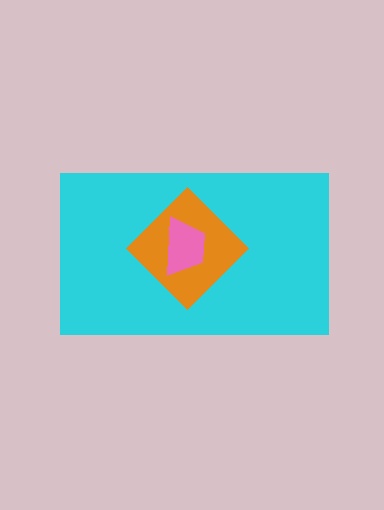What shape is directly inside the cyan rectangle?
The orange diamond.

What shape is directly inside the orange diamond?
The pink trapezoid.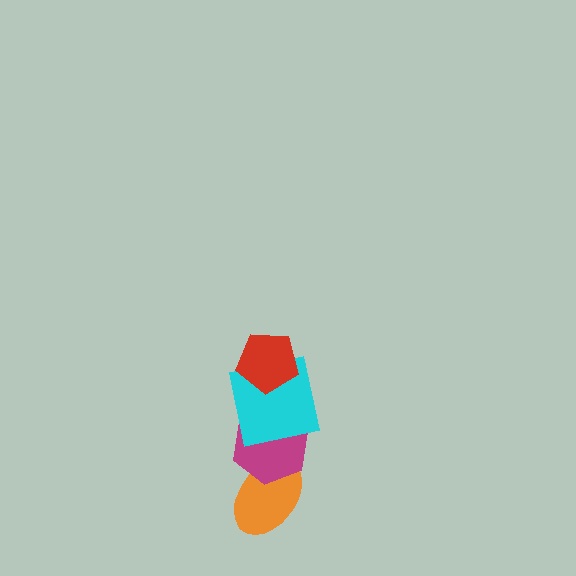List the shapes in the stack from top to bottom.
From top to bottom: the red pentagon, the cyan square, the magenta hexagon, the orange ellipse.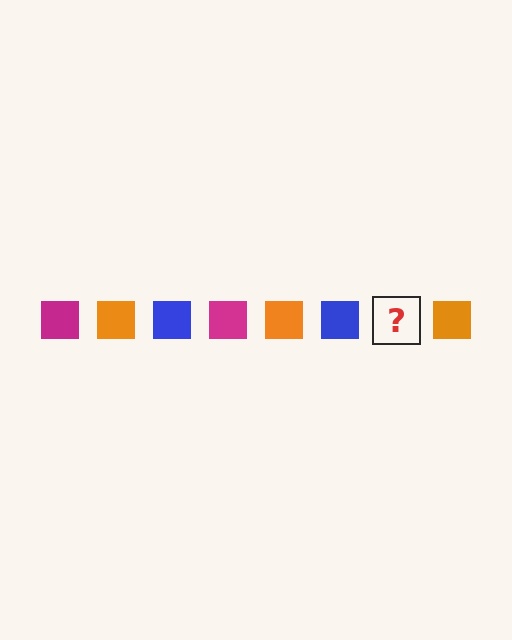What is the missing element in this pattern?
The missing element is a magenta square.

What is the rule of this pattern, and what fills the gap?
The rule is that the pattern cycles through magenta, orange, blue squares. The gap should be filled with a magenta square.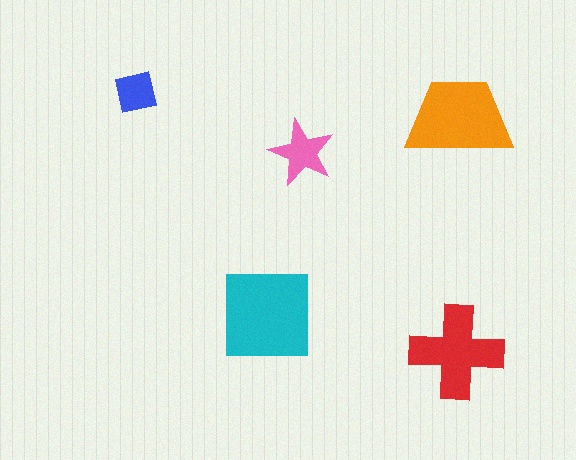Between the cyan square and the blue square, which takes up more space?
The cyan square.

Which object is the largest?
The cyan square.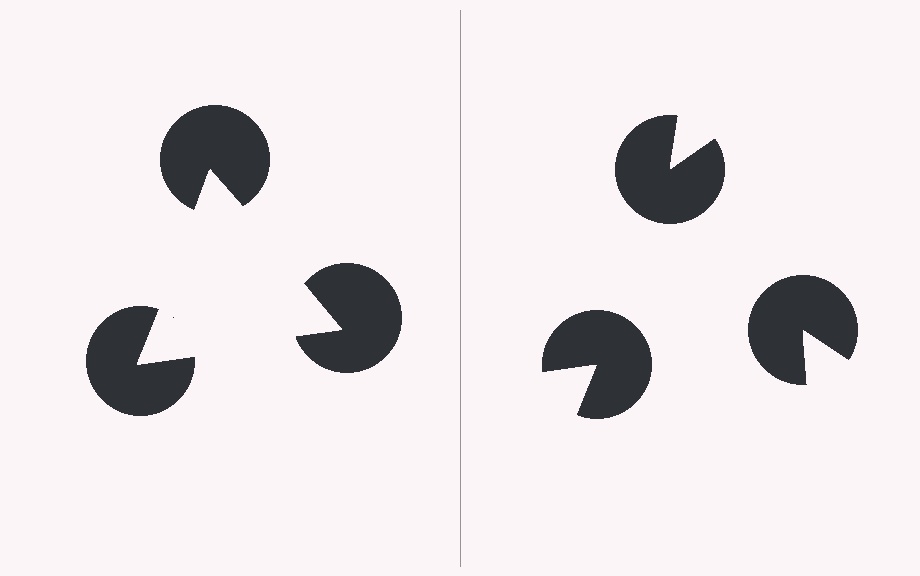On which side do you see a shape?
An illusory triangle appears on the left side. On the right side the wedge cuts are rotated, so no coherent shape forms.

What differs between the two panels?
The pac-man discs are positioned identically on both sides; only the wedge orientations differ. On the left they align to a triangle; on the right they are misaligned.